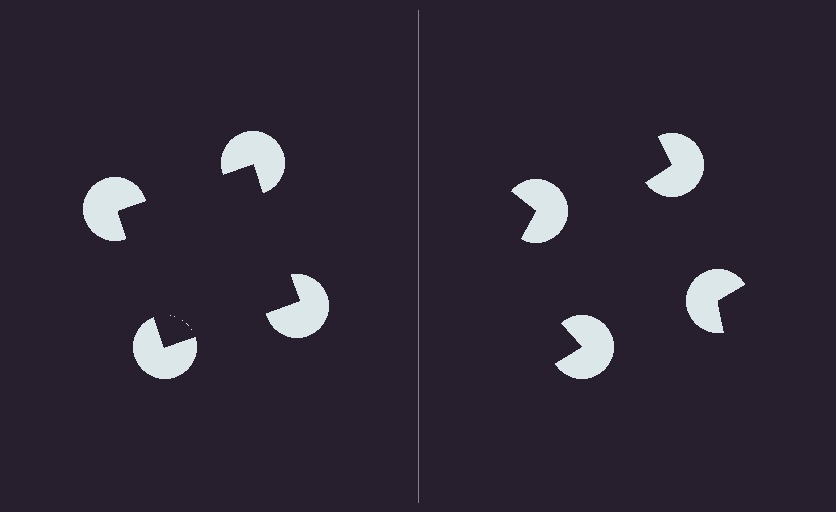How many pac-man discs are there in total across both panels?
8 — 4 on each side.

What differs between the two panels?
The pac-man discs are positioned identically on both sides; only the wedge orientations differ. On the left they align to a square; on the right they are misaligned.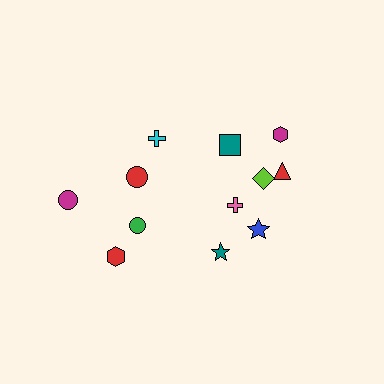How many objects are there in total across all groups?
There are 12 objects.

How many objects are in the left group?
There are 5 objects.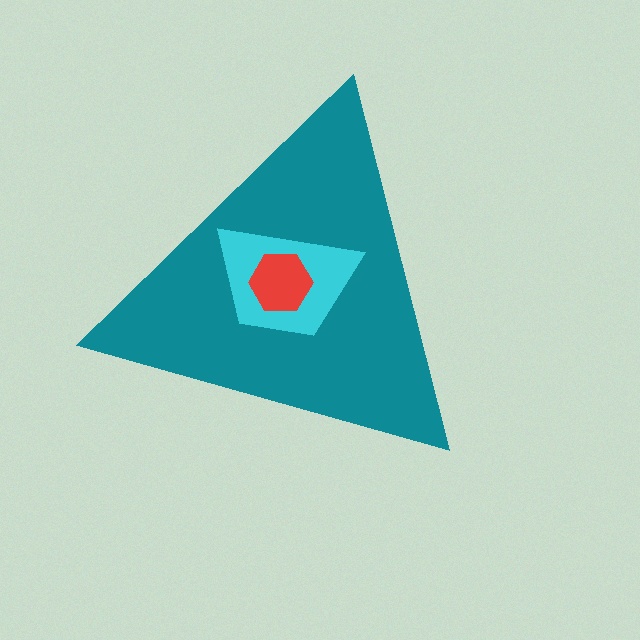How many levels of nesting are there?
3.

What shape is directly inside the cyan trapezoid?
The red hexagon.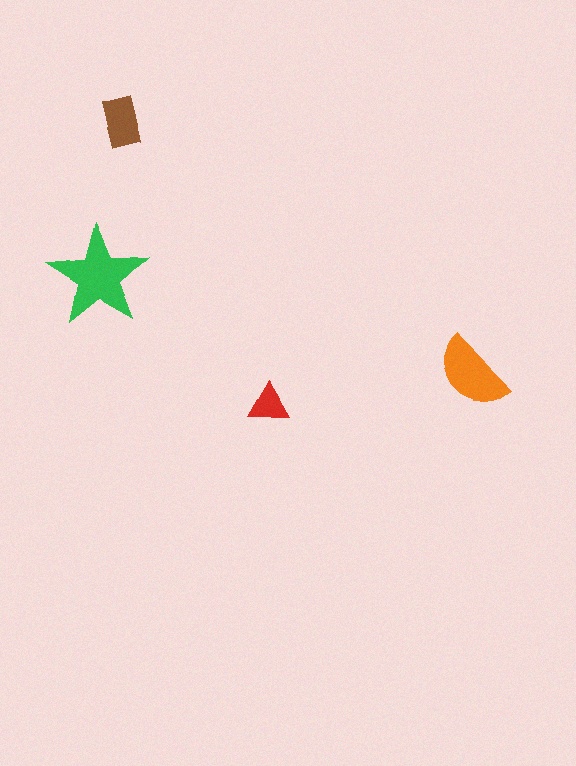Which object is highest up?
The brown rectangle is topmost.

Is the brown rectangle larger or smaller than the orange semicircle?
Smaller.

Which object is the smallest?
The red triangle.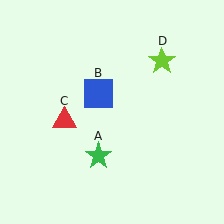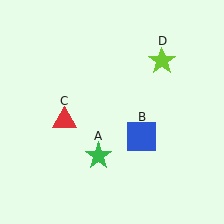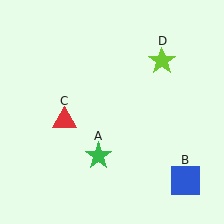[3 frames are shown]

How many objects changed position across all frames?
1 object changed position: blue square (object B).